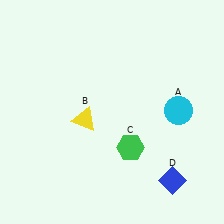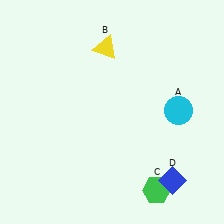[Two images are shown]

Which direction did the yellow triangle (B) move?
The yellow triangle (B) moved up.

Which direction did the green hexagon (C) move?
The green hexagon (C) moved down.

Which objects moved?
The objects that moved are: the yellow triangle (B), the green hexagon (C).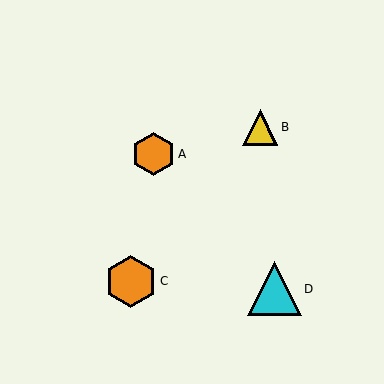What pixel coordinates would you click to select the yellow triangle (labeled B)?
Click at (260, 128) to select the yellow triangle B.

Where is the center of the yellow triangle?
The center of the yellow triangle is at (260, 128).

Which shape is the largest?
The cyan triangle (labeled D) is the largest.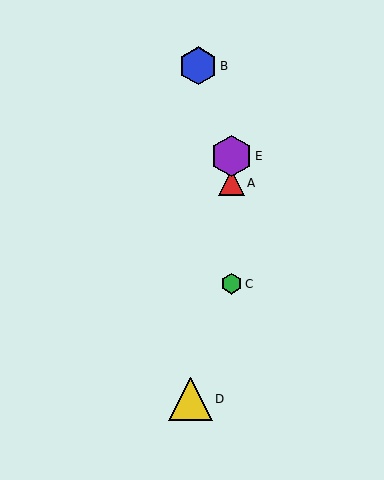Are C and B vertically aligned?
No, C is at x≈232 and B is at x≈198.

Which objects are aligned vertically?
Objects A, C, E are aligned vertically.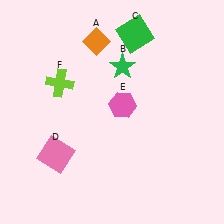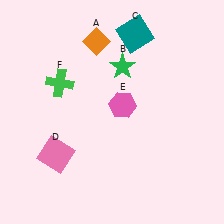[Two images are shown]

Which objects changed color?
C changed from green to teal. F changed from lime to green.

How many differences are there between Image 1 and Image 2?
There are 2 differences between the two images.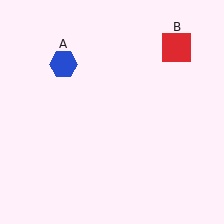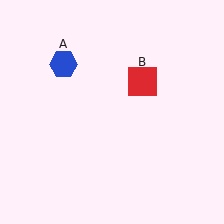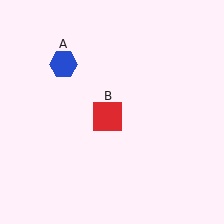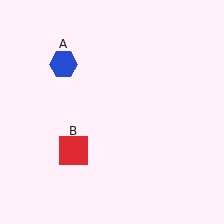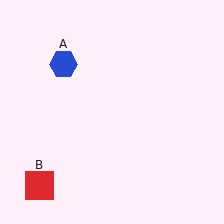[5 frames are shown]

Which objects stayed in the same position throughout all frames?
Blue hexagon (object A) remained stationary.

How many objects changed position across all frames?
1 object changed position: red square (object B).